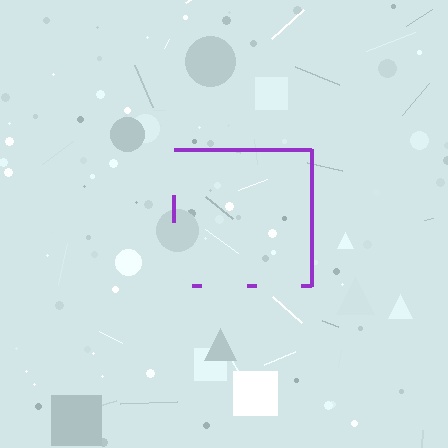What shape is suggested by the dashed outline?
The dashed outline suggests a square.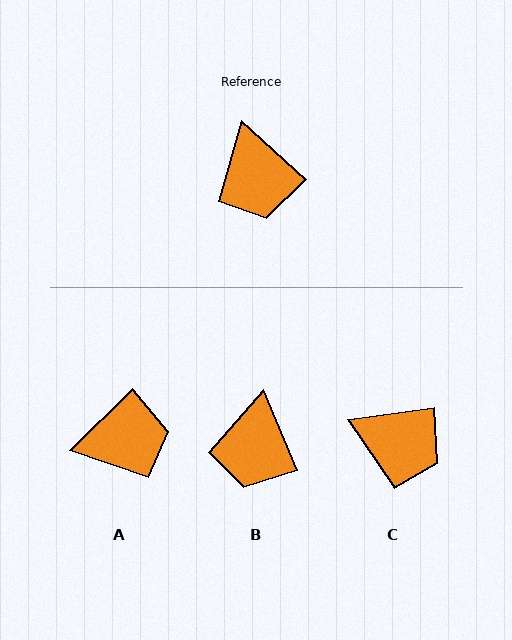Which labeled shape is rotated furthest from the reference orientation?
A, about 86 degrees away.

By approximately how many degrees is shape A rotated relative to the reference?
Approximately 86 degrees counter-clockwise.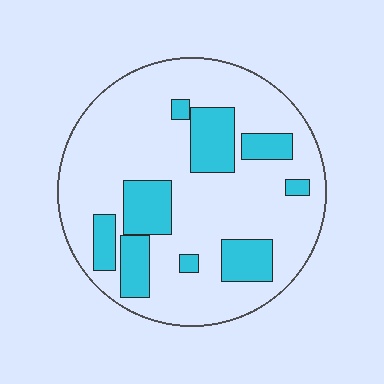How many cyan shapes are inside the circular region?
9.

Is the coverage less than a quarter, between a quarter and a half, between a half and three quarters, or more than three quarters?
Less than a quarter.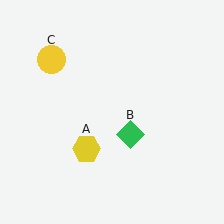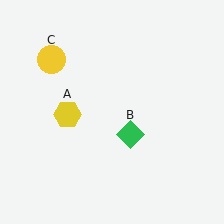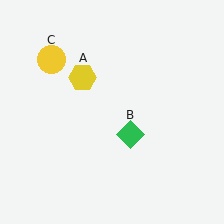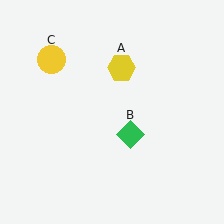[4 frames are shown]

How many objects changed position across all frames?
1 object changed position: yellow hexagon (object A).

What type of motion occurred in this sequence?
The yellow hexagon (object A) rotated clockwise around the center of the scene.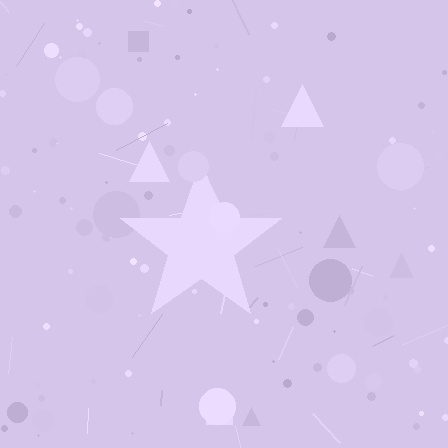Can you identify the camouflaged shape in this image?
The camouflaged shape is a star.